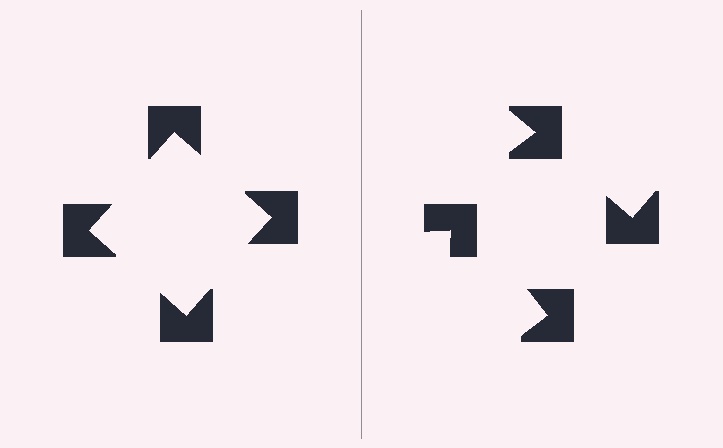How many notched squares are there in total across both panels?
8 — 4 on each side.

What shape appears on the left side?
An illusory square.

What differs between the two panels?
The notched squares are positioned identically on both sides; only the wedge orientations differ. On the left they align to a square; on the right they are misaligned.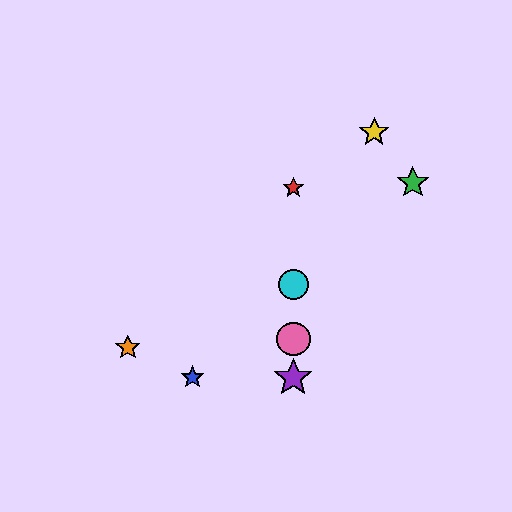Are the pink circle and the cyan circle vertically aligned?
Yes, both are at x≈293.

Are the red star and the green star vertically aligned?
No, the red star is at x≈293 and the green star is at x≈413.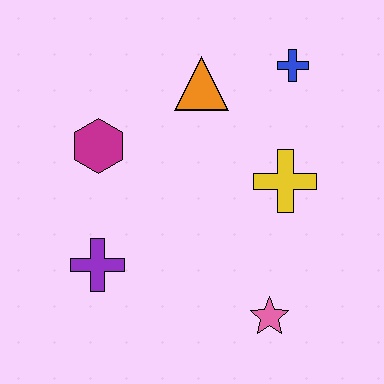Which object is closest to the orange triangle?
The blue cross is closest to the orange triangle.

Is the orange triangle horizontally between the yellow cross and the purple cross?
Yes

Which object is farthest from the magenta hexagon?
The pink star is farthest from the magenta hexagon.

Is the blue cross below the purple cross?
No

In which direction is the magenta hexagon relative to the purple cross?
The magenta hexagon is above the purple cross.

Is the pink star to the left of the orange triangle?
No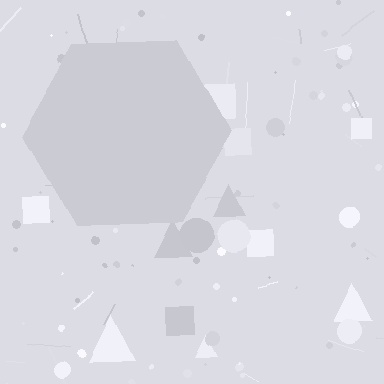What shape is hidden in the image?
A hexagon is hidden in the image.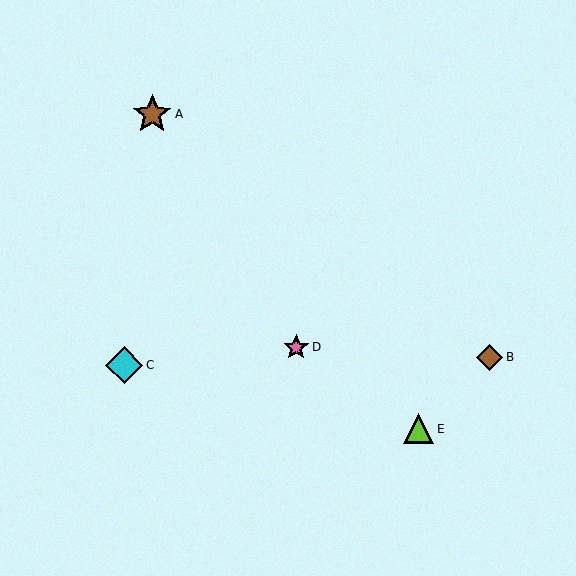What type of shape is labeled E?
Shape E is a lime triangle.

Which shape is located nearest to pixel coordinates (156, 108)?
The brown star (labeled A) at (152, 114) is nearest to that location.